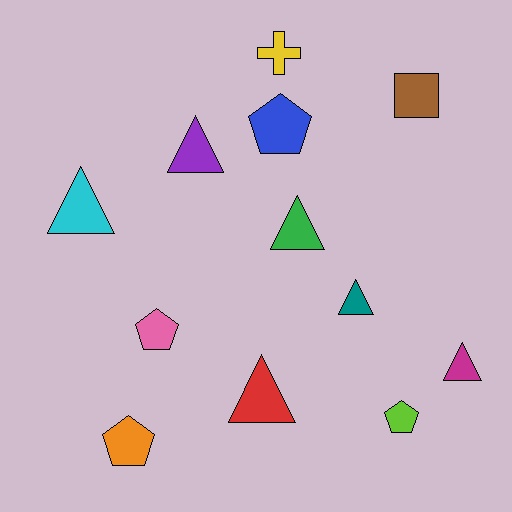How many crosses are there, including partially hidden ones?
There is 1 cross.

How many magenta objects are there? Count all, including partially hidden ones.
There is 1 magenta object.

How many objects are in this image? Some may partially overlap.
There are 12 objects.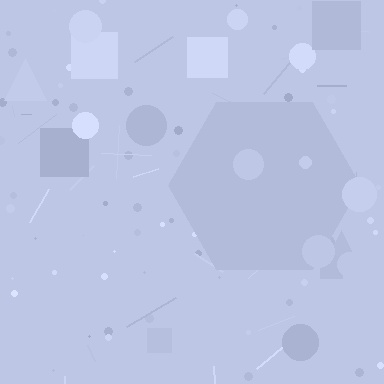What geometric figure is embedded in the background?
A hexagon is embedded in the background.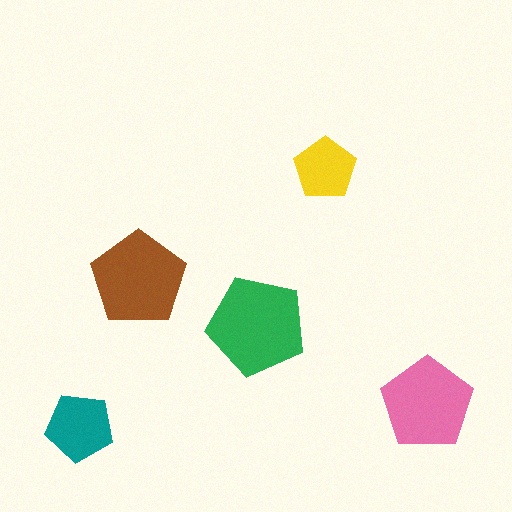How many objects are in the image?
There are 5 objects in the image.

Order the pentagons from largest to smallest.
the green one, the brown one, the pink one, the teal one, the yellow one.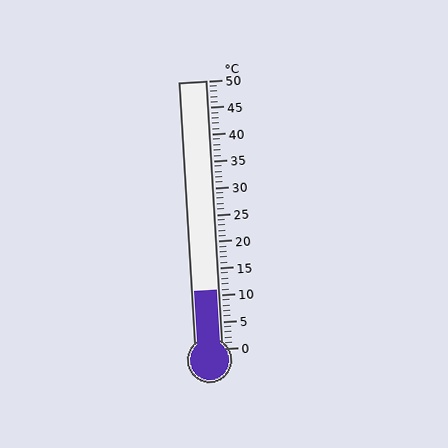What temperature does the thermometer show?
The thermometer shows approximately 11°C.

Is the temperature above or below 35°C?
The temperature is below 35°C.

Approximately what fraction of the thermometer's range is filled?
The thermometer is filled to approximately 20% of its range.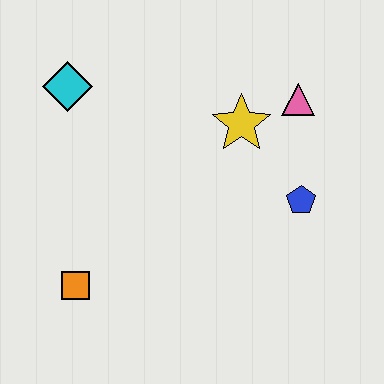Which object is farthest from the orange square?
The pink triangle is farthest from the orange square.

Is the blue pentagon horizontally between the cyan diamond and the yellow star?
No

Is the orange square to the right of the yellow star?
No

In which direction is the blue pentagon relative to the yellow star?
The blue pentagon is below the yellow star.